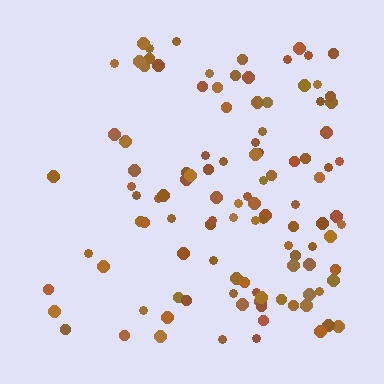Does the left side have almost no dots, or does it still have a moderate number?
Still a moderate number, just noticeably fewer than the right.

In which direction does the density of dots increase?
From left to right, with the right side densest.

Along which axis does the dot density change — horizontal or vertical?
Horizontal.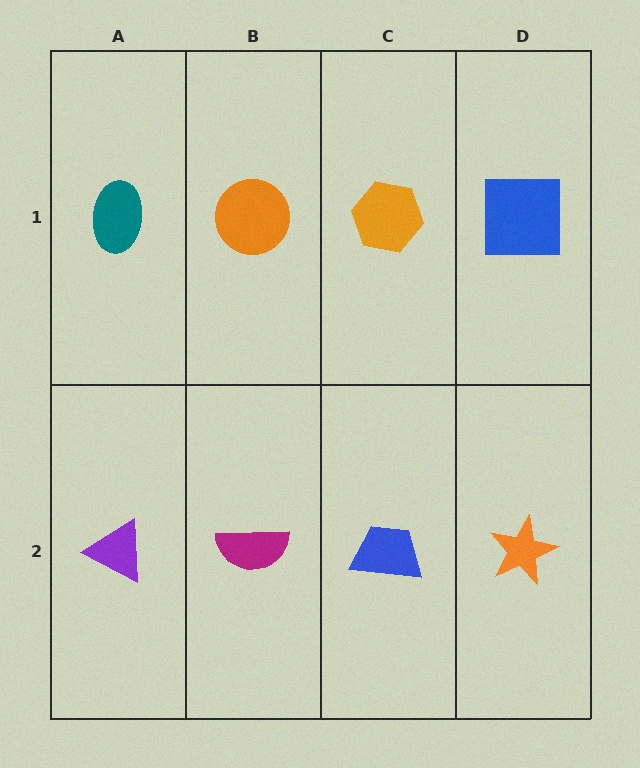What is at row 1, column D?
A blue square.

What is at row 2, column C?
A blue trapezoid.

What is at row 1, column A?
A teal ellipse.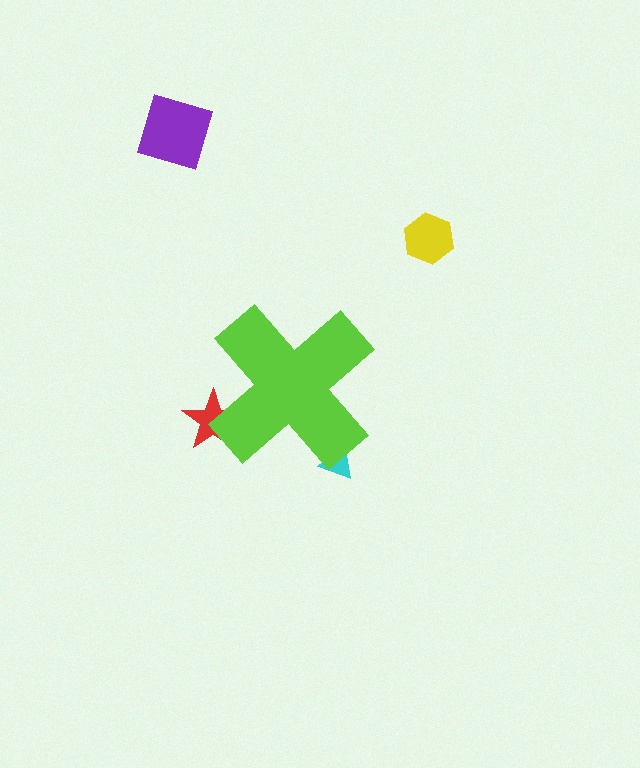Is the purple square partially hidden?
No, the purple square is fully visible.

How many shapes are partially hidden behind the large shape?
2 shapes are partially hidden.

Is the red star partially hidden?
Yes, the red star is partially hidden behind the lime cross.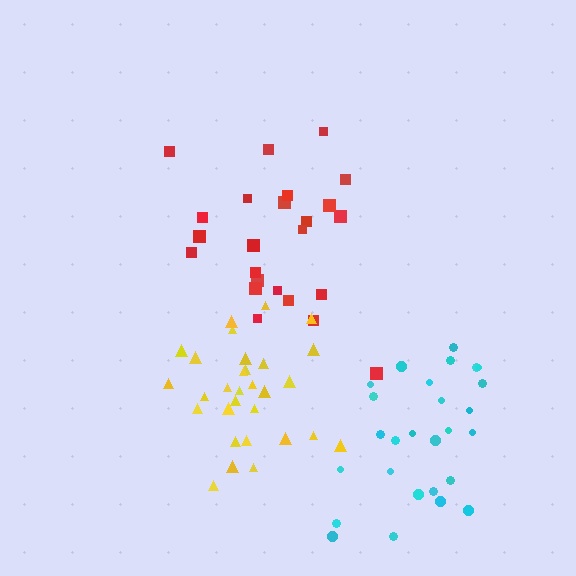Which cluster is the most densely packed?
Yellow.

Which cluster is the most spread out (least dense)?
Red.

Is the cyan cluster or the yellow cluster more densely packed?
Yellow.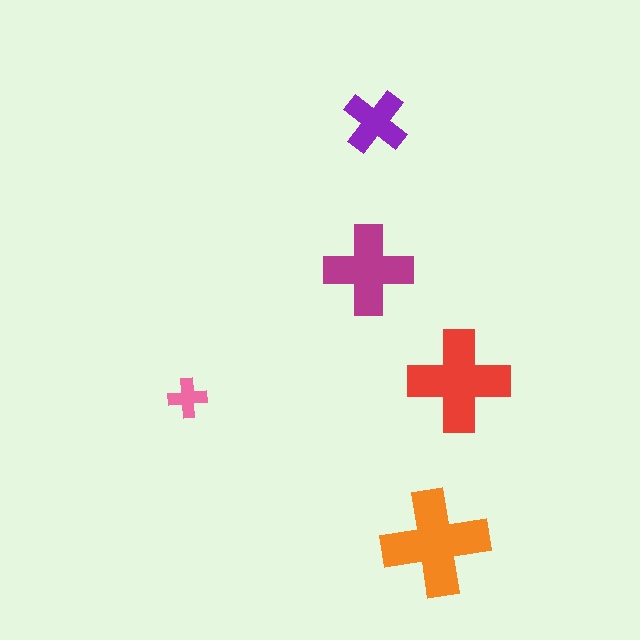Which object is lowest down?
The orange cross is bottommost.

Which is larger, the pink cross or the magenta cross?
The magenta one.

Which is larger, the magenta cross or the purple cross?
The magenta one.